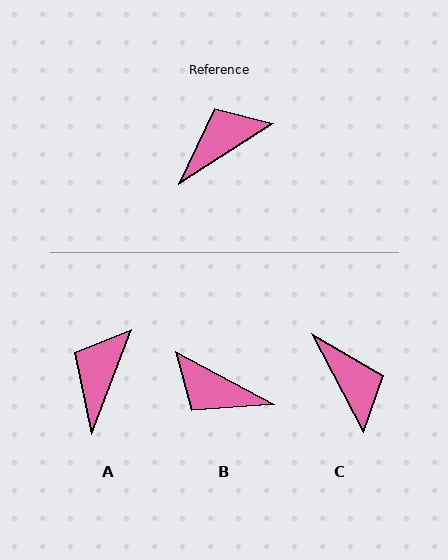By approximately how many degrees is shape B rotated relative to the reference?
Approximately 119 degrees counter-clockwise.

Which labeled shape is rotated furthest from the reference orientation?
B, about 119 degrees away.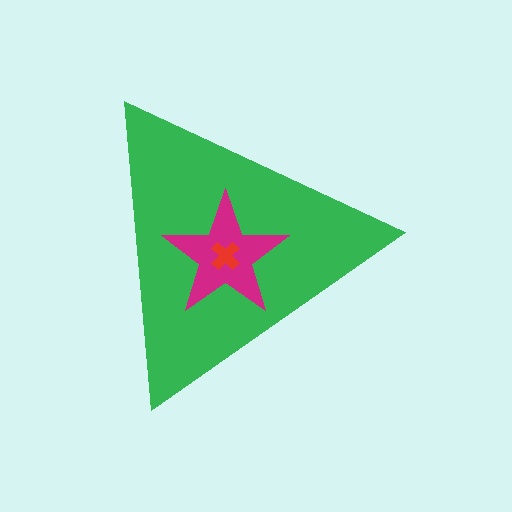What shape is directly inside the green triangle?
The magenta star.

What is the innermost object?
The red cross.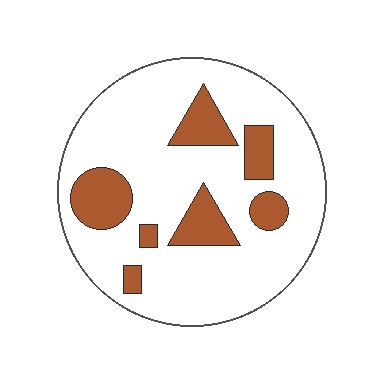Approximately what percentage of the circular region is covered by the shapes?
Approximately 20%.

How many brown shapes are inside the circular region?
7.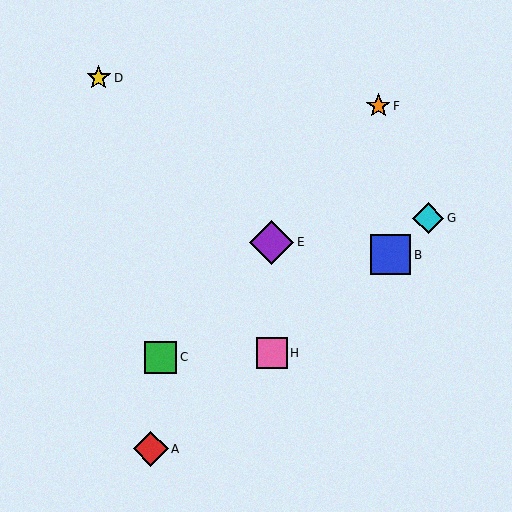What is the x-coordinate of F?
Object F is at x≈378.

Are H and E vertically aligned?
Yes, both are at x≈272.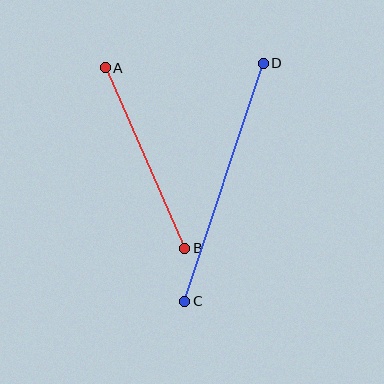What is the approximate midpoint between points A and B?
The midpoint is at approximately (145, 158) pixels.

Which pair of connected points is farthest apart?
Points C and D are farthest apart.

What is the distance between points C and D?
The distance is approximately 251 pixels.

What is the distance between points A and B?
The distance is approximately 197 pixels.